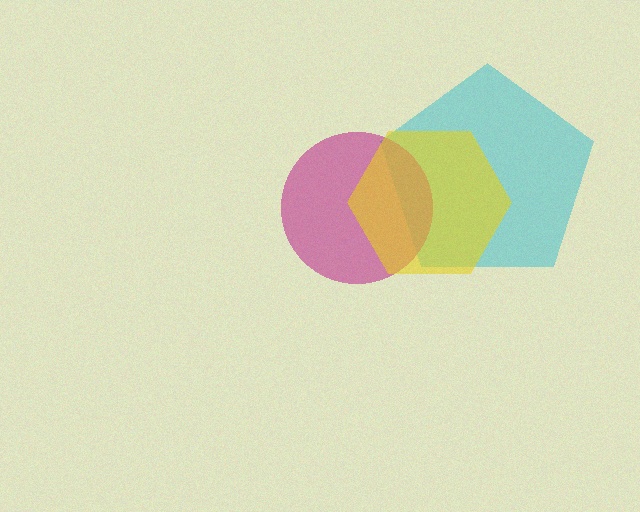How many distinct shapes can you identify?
There are 3 distinct shapes: a cyan pentagon, a magenta circle, a yellow hexagon.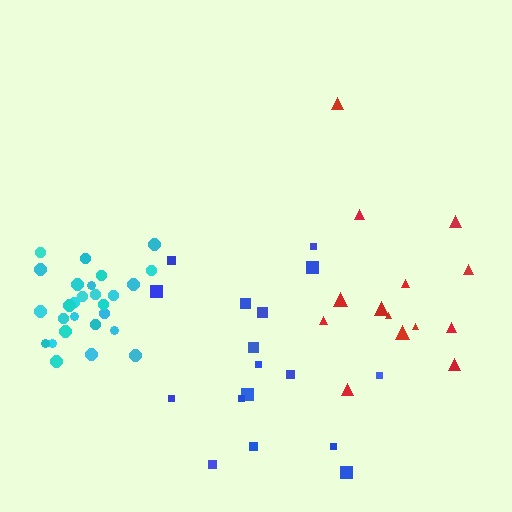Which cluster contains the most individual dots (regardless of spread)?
Cyan (27).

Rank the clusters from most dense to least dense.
cyan, red, blue.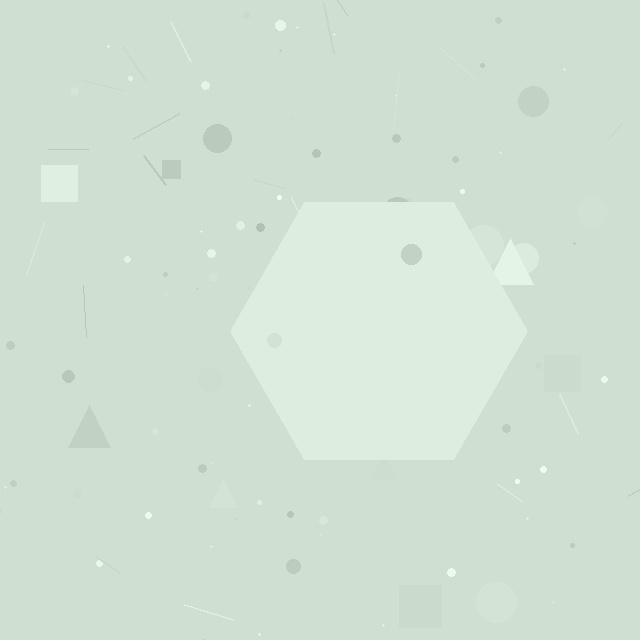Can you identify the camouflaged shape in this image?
The camouflaged shape is a hexagon.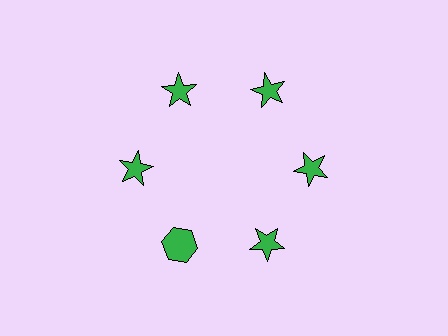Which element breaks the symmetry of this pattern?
The green hexagon at roughly the 7 o'clock position breaks the symmetry. All other shapes are green stars.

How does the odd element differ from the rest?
It has a different shape: hexagon instead of star.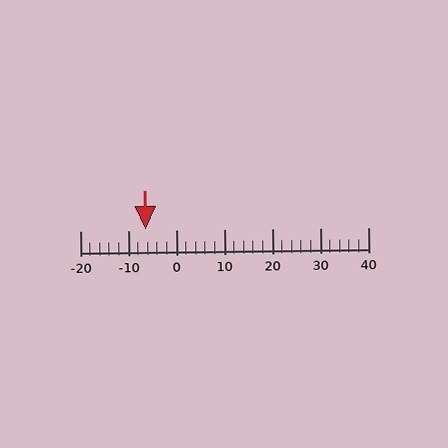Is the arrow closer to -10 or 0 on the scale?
The arrow is closer to -10.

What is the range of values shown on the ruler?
The ruler shows values from -20 to 40.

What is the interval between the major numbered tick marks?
The major tick marks are spaced 10 units apart.